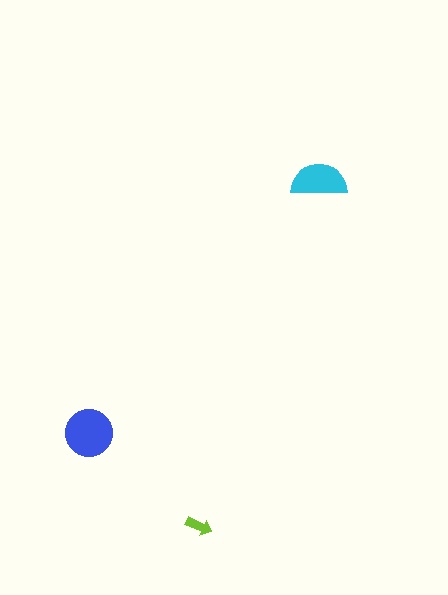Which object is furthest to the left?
The blue circle is leftmost.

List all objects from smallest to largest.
The lime arrow, the cyan semicircle, the blue circle.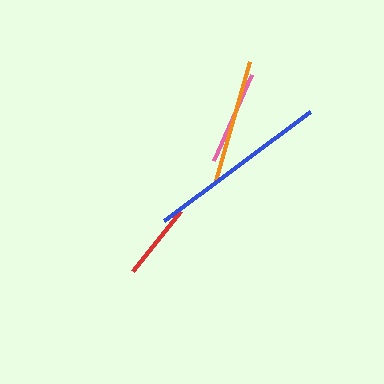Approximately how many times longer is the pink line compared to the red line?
The pink line is approximately 1.2 times the length of the red line.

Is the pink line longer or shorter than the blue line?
The blue line is longer than the pink line.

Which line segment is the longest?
The blue line is the longest at approximately 182 pixels.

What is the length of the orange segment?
The orange segment is approximately 124 pixels long.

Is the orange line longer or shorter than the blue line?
The blue line is longer than the orange line.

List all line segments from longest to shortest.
From longest to shortest: blue, orange, pink, red.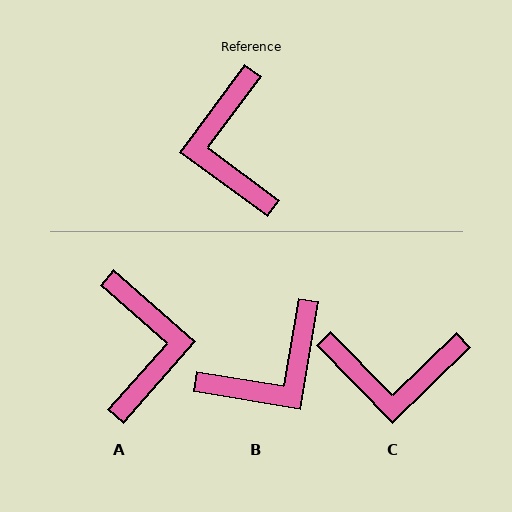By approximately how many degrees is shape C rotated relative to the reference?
Approximately 80 degrees counter-clockwise.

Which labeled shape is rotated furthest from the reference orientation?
A, about 175 degrees away.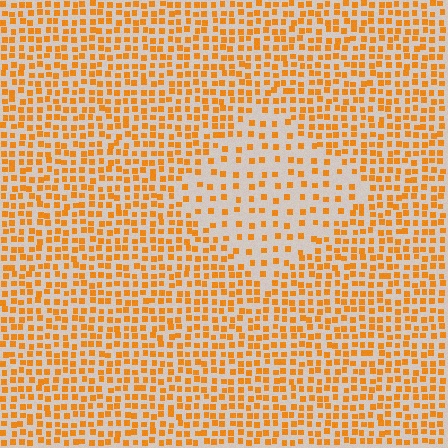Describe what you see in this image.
The image contains small orange elements arranged at two different densities. A diamond-shaped region is visible where the elements are less densely packed than the surrounding area.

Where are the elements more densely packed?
The elements are more densely packed outside the diamond boundary.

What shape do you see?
I see a diamond.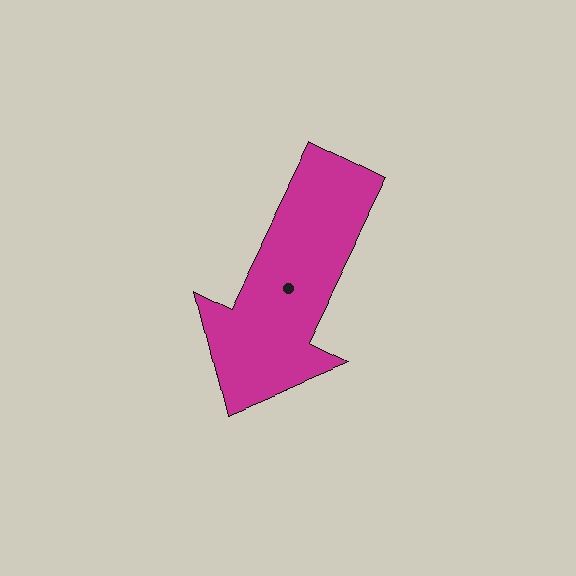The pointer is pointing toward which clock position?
Roughly 7 o'clock.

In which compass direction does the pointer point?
Southwest.